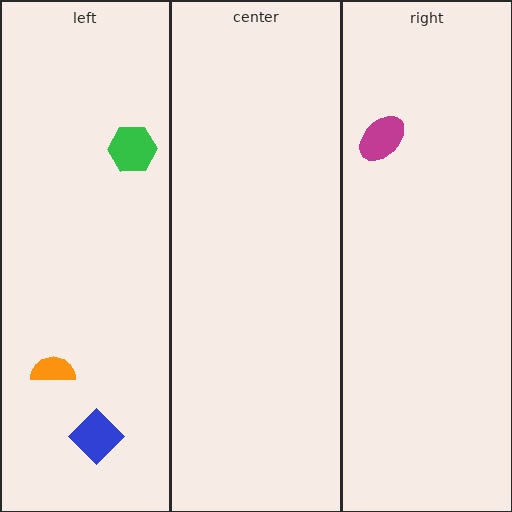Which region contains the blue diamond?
The left region.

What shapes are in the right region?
The magenta ellipse.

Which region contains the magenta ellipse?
The right region.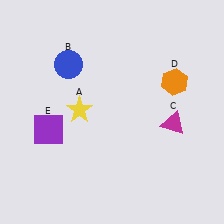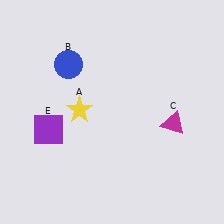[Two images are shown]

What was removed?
The orange hexagon (D) was removed in Image 2.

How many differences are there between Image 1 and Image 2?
There is 1 difference between the two images.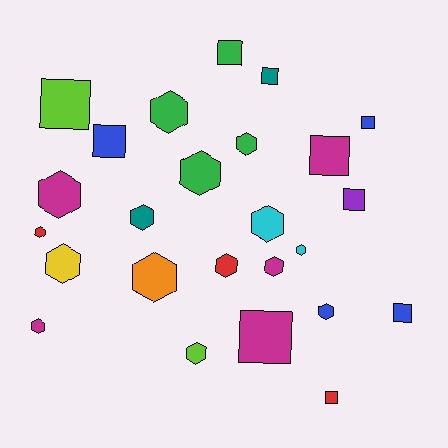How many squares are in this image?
There are 10 squares.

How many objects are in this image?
There are 25 objects.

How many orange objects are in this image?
There is 1 orange object.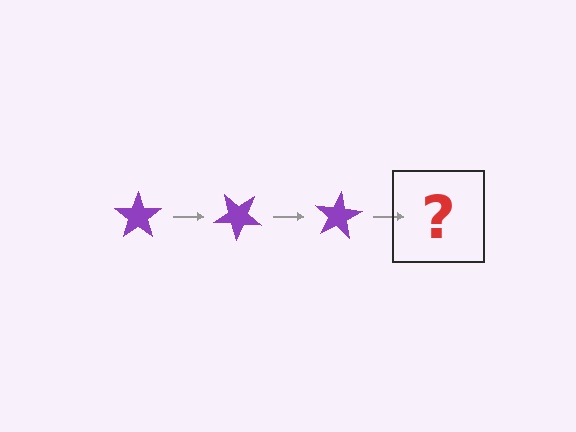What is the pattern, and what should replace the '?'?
The pattern is that the star rotates 40 degrees each step. The '?' should be a purple star rotated 120 degrees.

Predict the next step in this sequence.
The next step is a purple star rotated 120 degrees.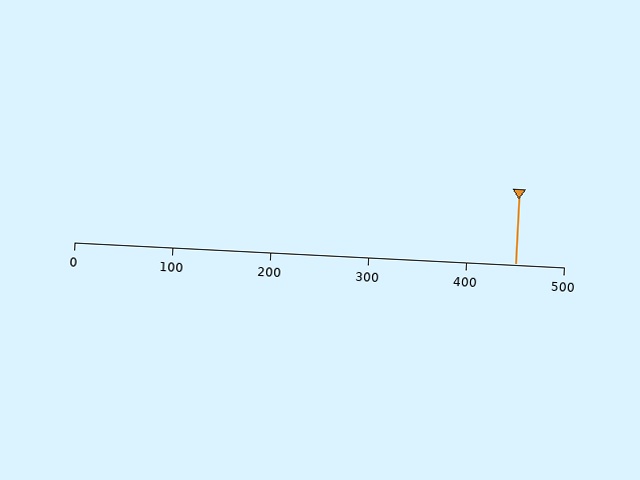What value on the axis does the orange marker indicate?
The marker indicates approximately 450.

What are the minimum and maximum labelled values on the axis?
The axis runs from 0 to 500.